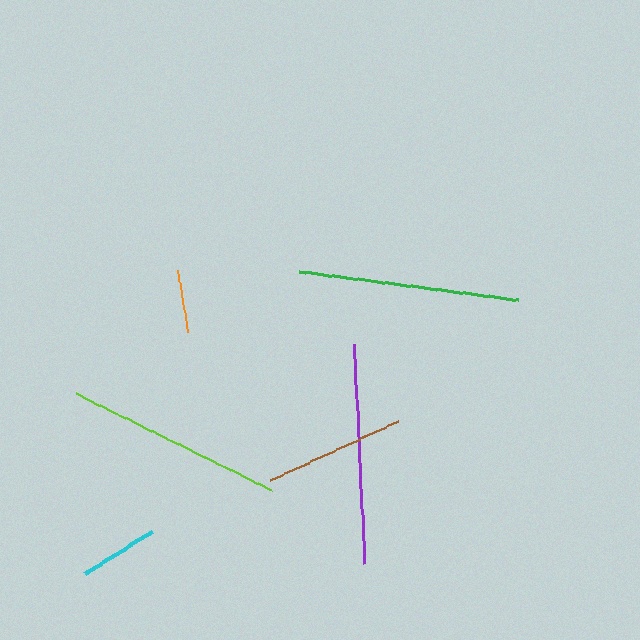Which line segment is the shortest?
The orange line is the shortest at approximately 62 pixels.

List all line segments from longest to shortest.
From longest to shortest: green, purple, lime, brown, cyan, orange.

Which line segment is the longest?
The green line is the longest at approximately 221 pixels.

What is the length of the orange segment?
The orange segment is approximately 62 pixels long.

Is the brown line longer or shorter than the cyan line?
The brown line is longer than the cyan line.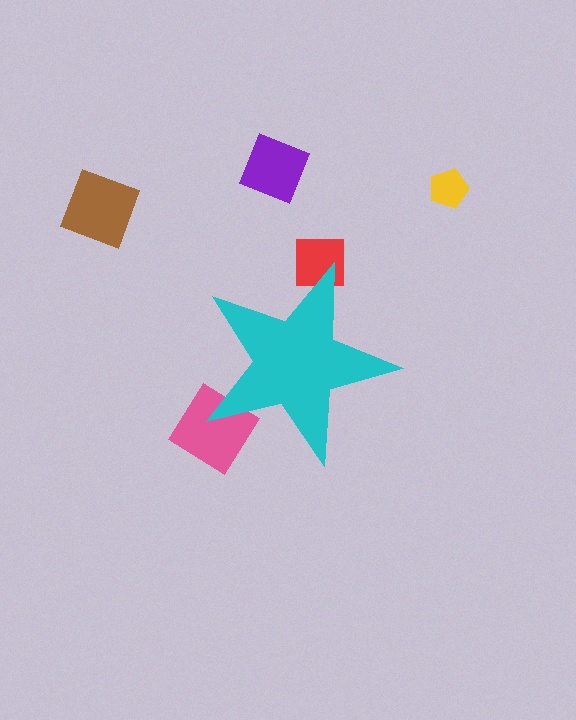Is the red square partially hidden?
Yes, the red square is partially hidden behind the cyan star.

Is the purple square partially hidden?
No, the purple square is fully visible.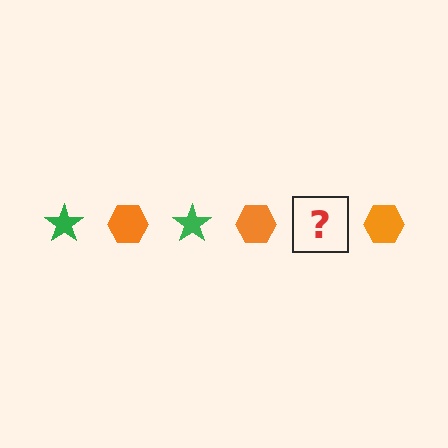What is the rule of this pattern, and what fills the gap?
The rule is that the pattern alternates between green star and orange hexagon. The gap should be filled with a green star.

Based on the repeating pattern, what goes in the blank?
The blank should be a green star.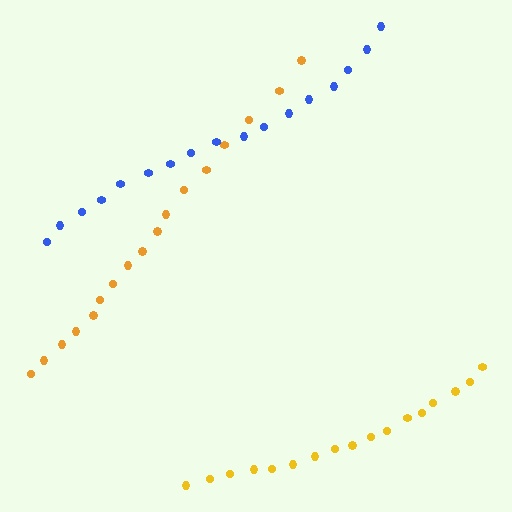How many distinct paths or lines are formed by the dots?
There are 3 distinct paths.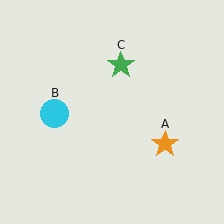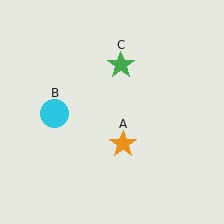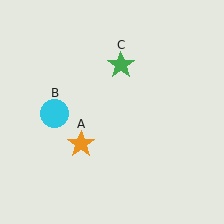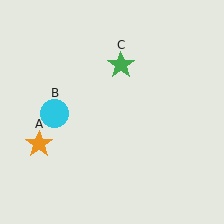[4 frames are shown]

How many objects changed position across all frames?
1 object changed position: orange star (object A).